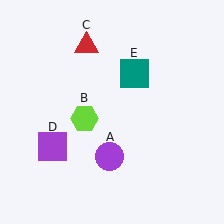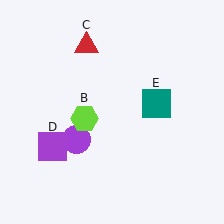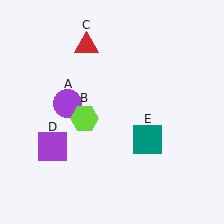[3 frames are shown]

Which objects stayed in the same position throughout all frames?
Lime hexagon (object B) and red triangle (object C) and purple square (object D) remained stationary.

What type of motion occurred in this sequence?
The purple circle (object A), teal square (object E) rotated clockwise around the center of the scene.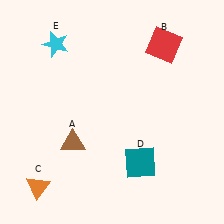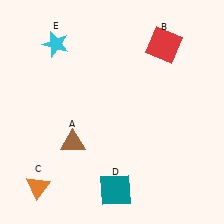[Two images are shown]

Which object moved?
The teal square (D) moved down.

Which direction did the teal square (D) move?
The teal square (D) moved down.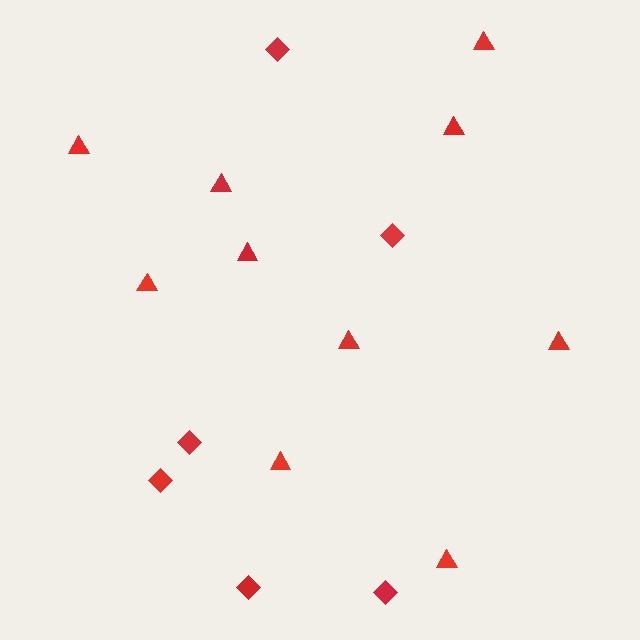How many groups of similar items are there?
There are 2 groups: one group of diamonds (6) and one group of triangles (10).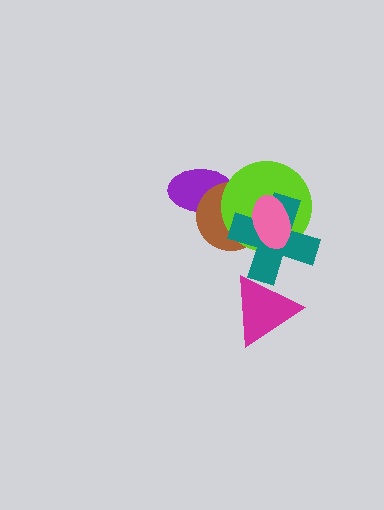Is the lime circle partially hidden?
Yes, it is partially covered by another shape.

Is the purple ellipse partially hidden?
Yes, it is partially covered by another shape.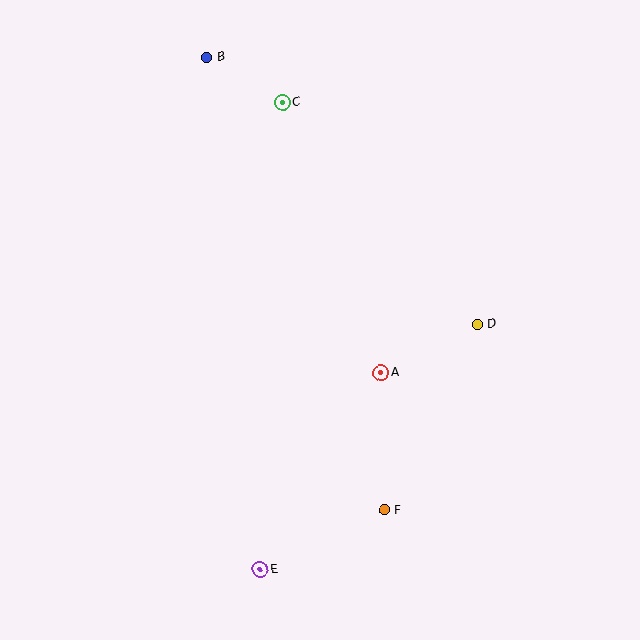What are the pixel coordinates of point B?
Point B is at (207, 57).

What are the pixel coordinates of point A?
Point A is at (381, 373).